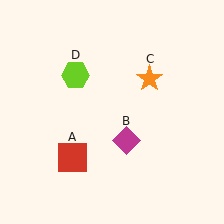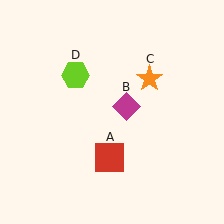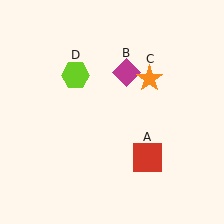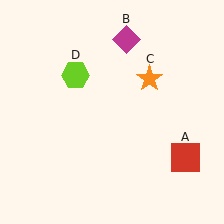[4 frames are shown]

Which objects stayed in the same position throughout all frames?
Orange star (object C) and lime hexagon (object D) remained stationary.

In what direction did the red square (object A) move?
The red square (object A) moved right.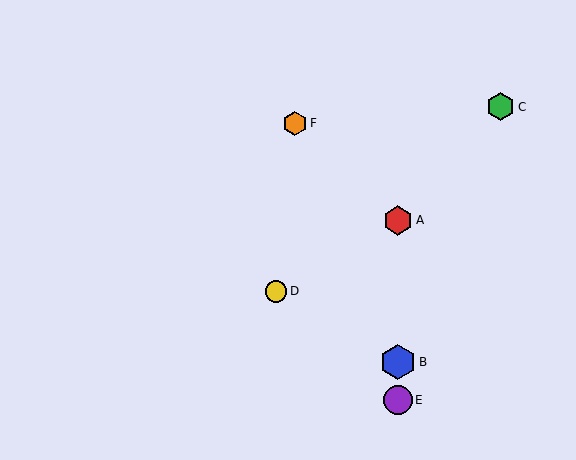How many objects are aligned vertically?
3 objects (A, B, E) are aligned vertically.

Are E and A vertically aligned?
Yes, both are at x≈398.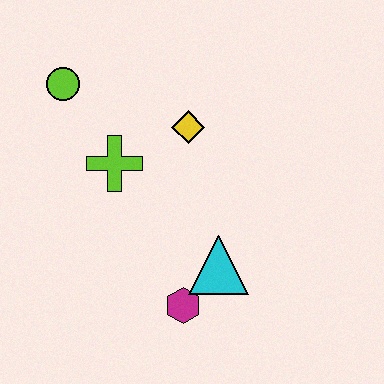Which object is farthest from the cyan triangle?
The lime circle is farthest from the cyan triangle.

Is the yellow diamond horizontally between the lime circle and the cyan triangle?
Yes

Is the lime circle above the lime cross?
Yes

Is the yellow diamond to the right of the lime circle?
Yes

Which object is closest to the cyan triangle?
The magenta hexagon is closest to the cyan triangle.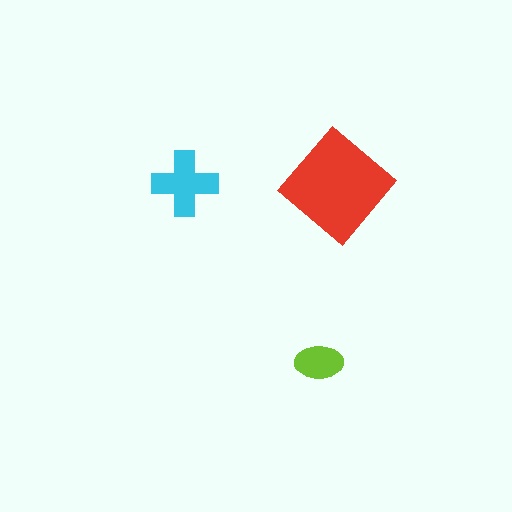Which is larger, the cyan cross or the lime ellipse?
The cyan cross.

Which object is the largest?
The red diamond.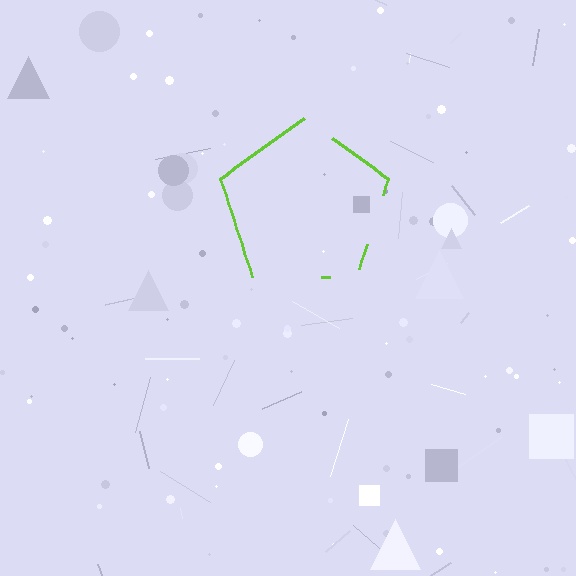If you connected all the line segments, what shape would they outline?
They would outline a pentagon.